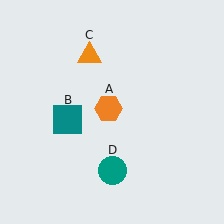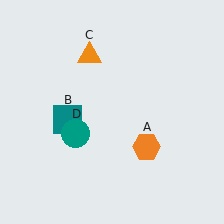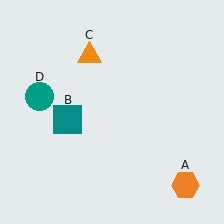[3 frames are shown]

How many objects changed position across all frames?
2 objects changed position: orange hexagon (object A), teal circle (object D).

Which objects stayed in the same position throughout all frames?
Teal square (object B) and orange triangle (object C) remained stationary.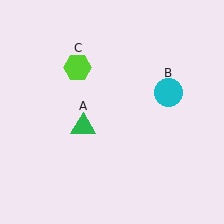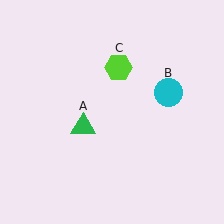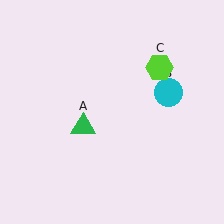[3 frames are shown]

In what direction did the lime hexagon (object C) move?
The lime hexagon (object C) moved right.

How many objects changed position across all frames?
1 object changed position: lime hexagon (object C).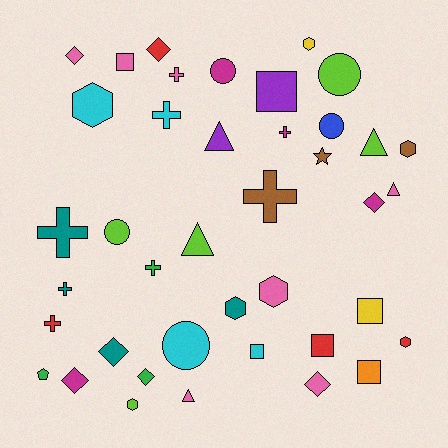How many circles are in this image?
There are 5 circles.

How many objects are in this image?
There are 40 objects.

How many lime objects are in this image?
There are 5 lime objects.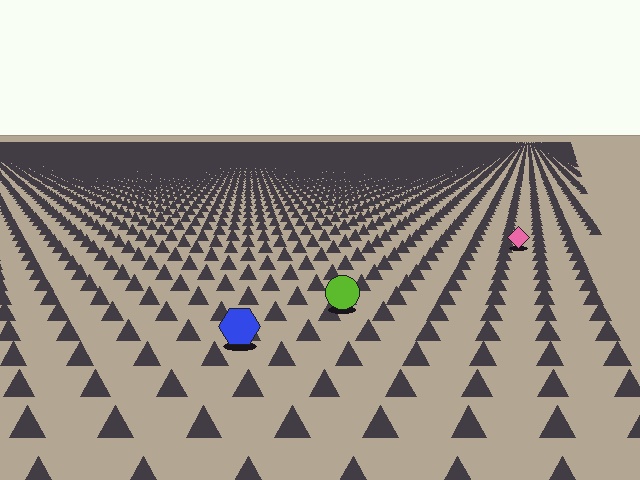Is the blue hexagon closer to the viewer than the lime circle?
Yes. The blue hexagon is closer — you can tell from the texture gradient: the ground texture is coarser near it.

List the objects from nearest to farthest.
From nearest to farthest: the blue hexagon, the lime circle, the pink diamond.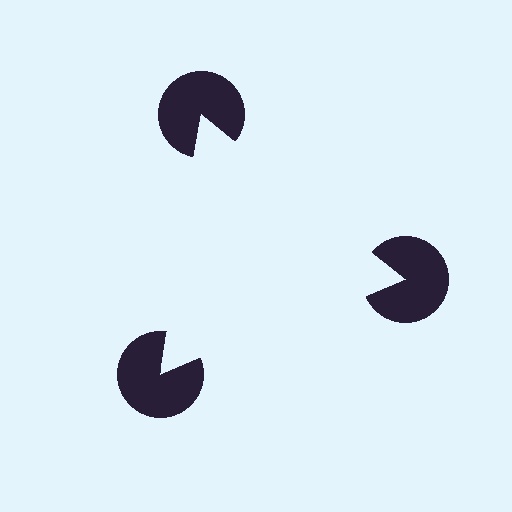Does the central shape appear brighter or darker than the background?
It typically appears slightly brighter than the background, even though no actual brightness change is drawn.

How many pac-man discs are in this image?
There are 3 — one at each vertex of the illusory triangle.